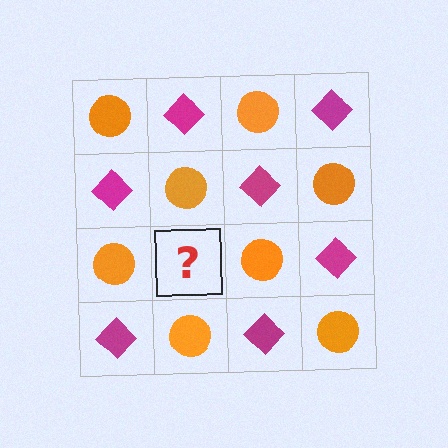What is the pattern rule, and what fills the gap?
The rule is that it alternates orange circle and magenta diamond in a checkerboard pattern. The gap should be filled with a magenta diamond.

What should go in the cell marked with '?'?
The missing cell should contain a magenta diamond.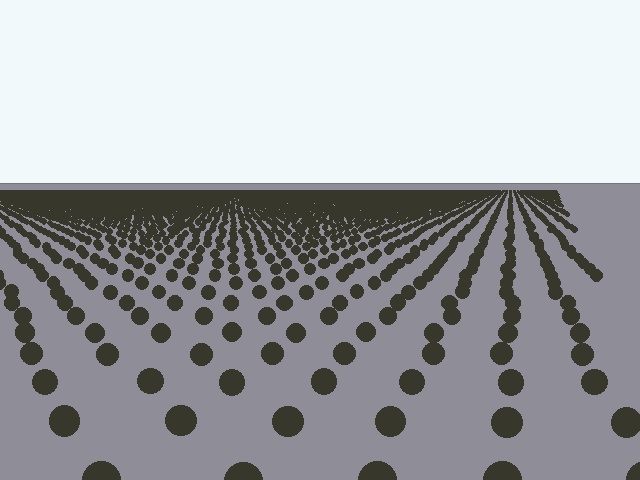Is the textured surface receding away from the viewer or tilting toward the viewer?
The surface is receding away from the viewer. Texture elements get smaller and denser toward the top.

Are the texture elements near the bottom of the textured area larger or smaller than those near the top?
Larger. Near the bottom, elements are closer to the viewer and appear at a bigger on-screen size.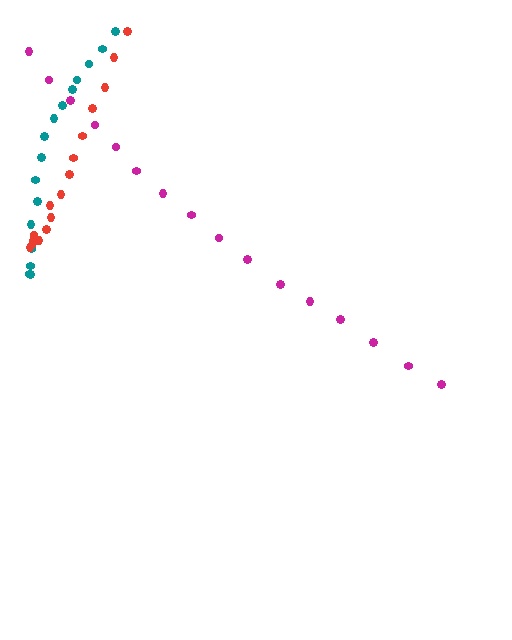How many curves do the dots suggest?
There are 3 distinct paths.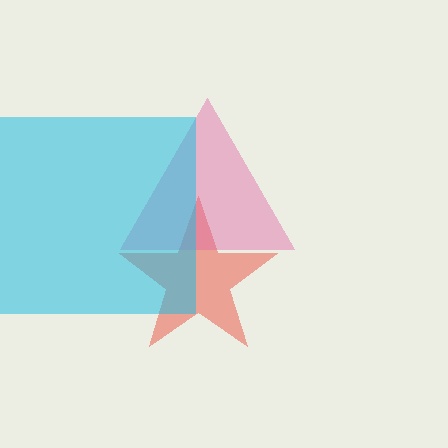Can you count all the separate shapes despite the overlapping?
Yes, there are 3 separate shapes.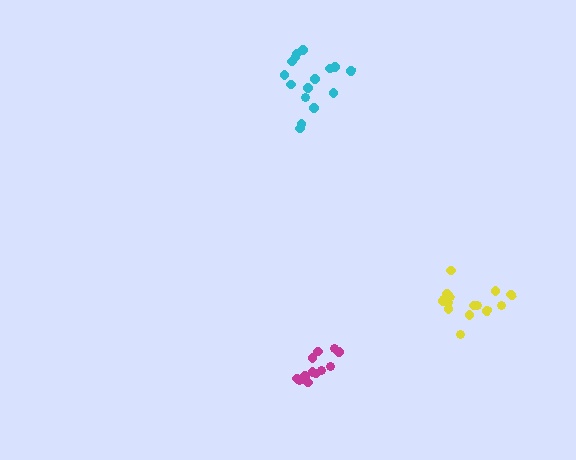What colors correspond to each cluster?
The clusters are colored: yellow, magenta, cyan.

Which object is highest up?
The cyan cluster is topmost.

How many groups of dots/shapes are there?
There are 3 groups.